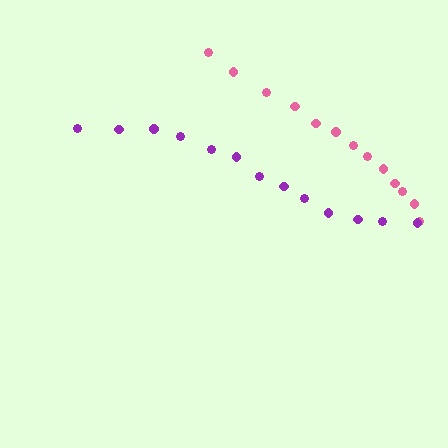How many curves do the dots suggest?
There are 2 distinct paths.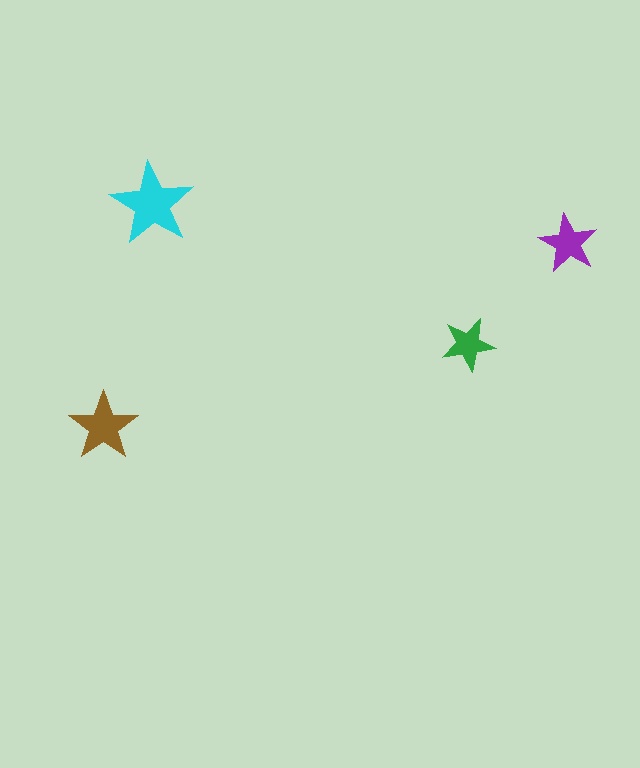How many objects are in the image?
There are 4 objects in the image.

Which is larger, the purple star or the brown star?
The brown one.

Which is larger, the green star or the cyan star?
The cyan one.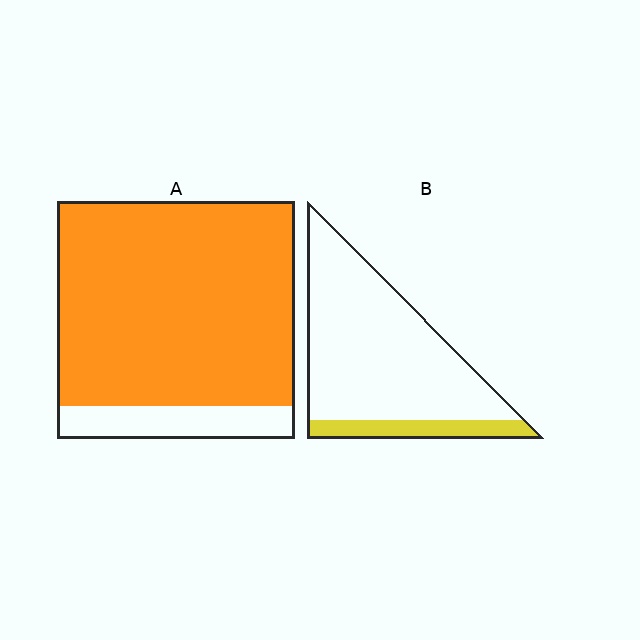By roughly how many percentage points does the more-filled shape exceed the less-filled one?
By roughly 70 percentage points (A over B).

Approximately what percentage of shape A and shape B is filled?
A is approximately 85% and B is approximately 15%.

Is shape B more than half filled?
No.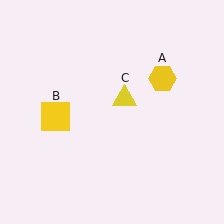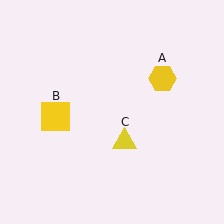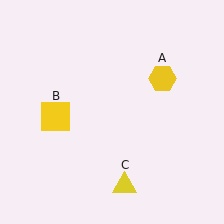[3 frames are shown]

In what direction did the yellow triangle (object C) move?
The yellow triangle (object C) moved down.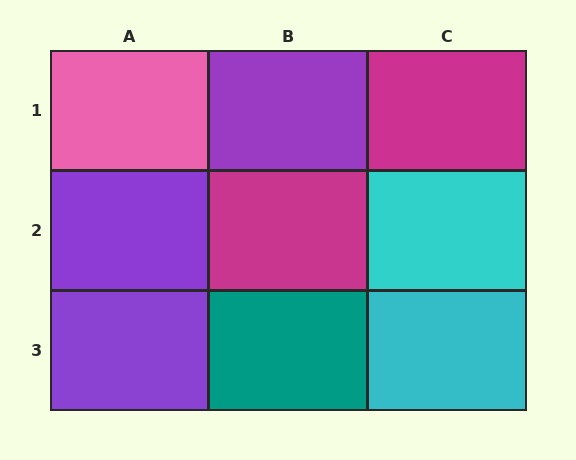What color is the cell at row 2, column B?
Magenta.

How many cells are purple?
3 cells are purple.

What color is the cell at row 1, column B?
Purple.